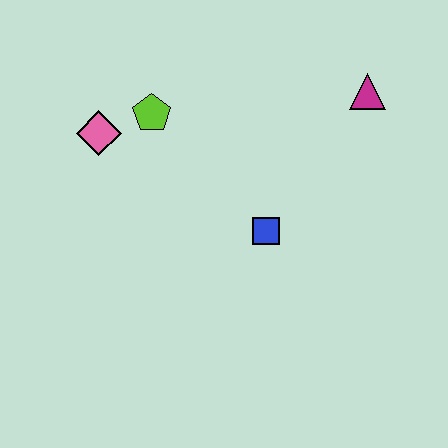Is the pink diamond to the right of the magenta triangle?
No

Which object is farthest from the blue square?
The pink diamond is farthest from the blue square.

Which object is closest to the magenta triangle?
The blue square is closest to the magenta triangle.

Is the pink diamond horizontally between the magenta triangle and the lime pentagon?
No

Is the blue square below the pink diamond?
Yes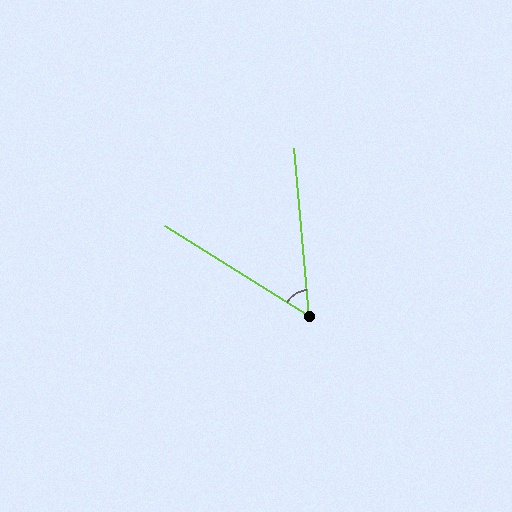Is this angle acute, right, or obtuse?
It is acute.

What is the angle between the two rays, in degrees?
Approximately 53 degrees.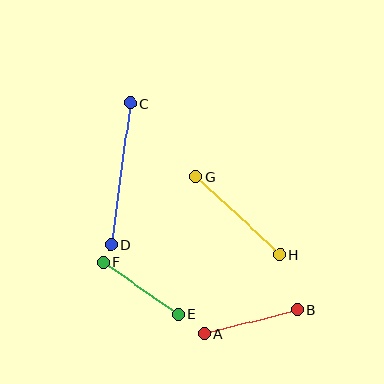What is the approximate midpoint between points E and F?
The midpoint is at approximately (141, 289) pixels.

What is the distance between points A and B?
The distance is approximately 96 pixels.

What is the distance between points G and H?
The distance is approximately 114 pixels.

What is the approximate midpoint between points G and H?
The midpoint is at approximately (238, 216) pixels.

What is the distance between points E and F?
The distance is approximately 91 pixels.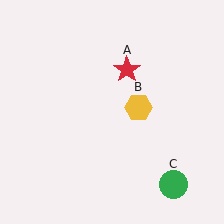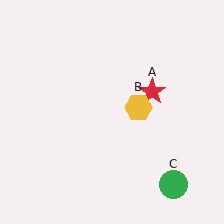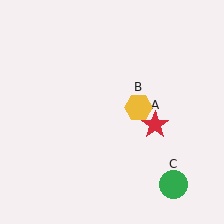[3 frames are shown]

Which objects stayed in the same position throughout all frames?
Yellow hexagon (object B) and green circle (object C) remained stationary.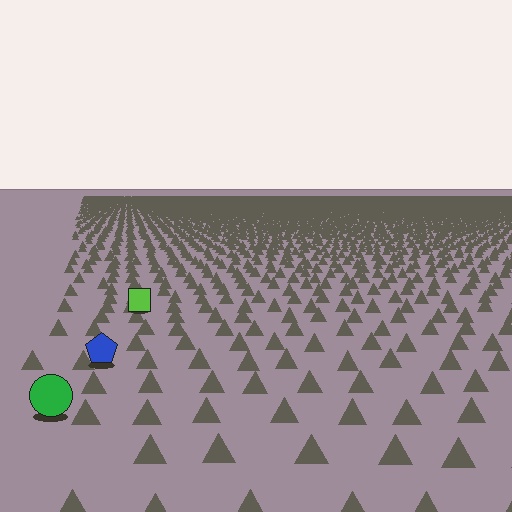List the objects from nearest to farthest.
From nearest to farthest: the green circle, the blue pentagon, the lime square.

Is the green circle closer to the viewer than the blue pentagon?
Yes. The green circle is closer — you can tell from the texture gradient: the ground texture is coarser near it.